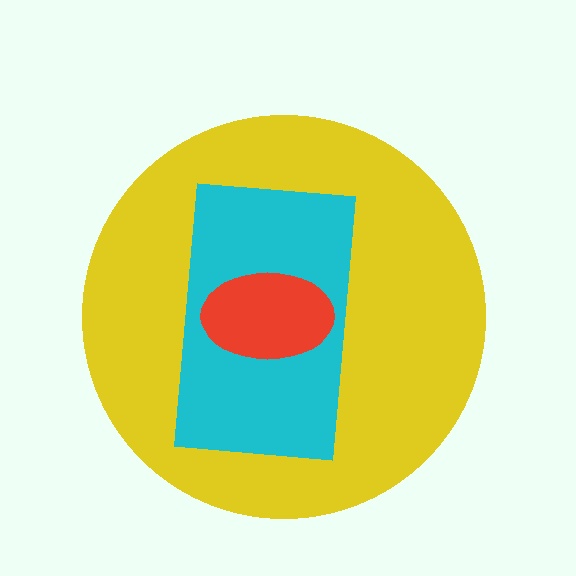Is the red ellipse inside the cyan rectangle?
Yes.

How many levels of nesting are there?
3.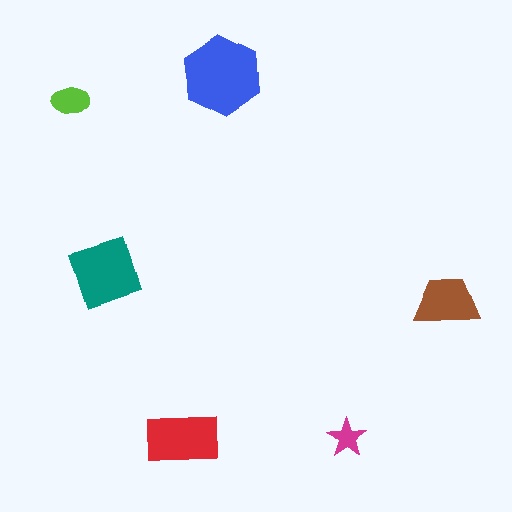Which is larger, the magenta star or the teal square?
The teal square.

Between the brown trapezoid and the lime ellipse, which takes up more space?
The brown trapezoid.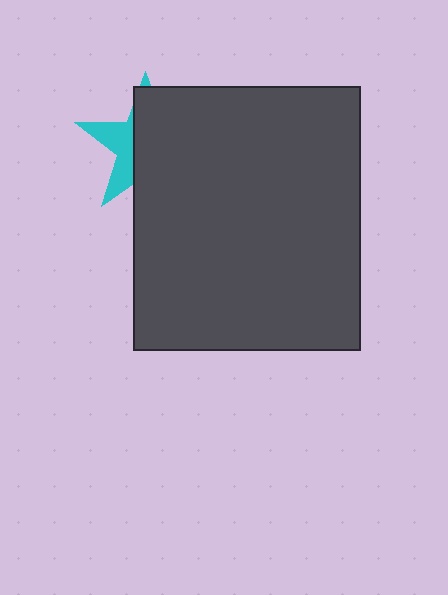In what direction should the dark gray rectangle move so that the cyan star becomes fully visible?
The dark gray rectangle should move right. That is the shortest direction to clear the overlap and leave the cyan star fully visible.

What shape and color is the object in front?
The object in front is a dark gray rectangle.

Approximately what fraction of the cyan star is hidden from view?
Roughly 65% of the cyan star is hidden behind the dark gray rectangle.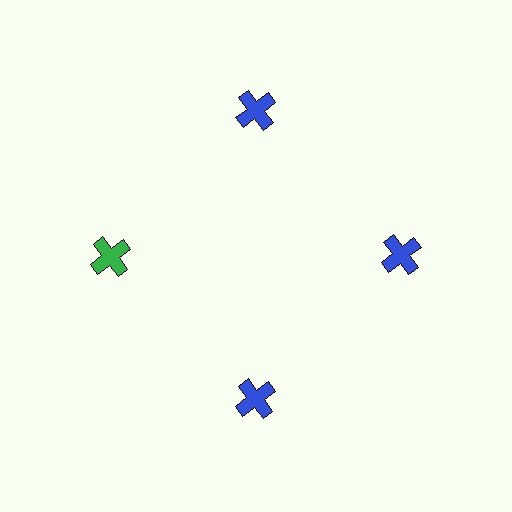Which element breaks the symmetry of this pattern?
The green cross at roughly the 9 o'clock position breaks the symmetry. All other shapes are blue crosses.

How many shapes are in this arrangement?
There are 4 shapes arranged in a ring pattern.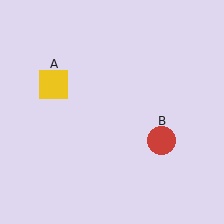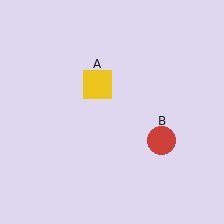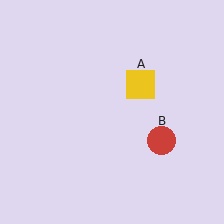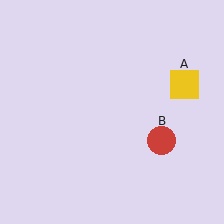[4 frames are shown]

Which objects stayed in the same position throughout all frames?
Red circle (object B) remained stationary.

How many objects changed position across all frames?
1 object changed position: yellow square (object A).